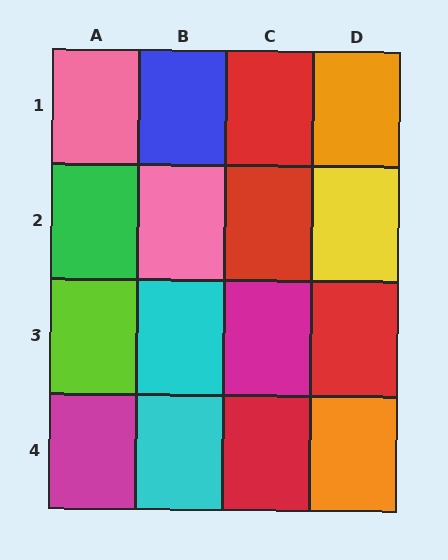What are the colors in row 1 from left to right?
Pink, blue, red, orange.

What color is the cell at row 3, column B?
Cyan.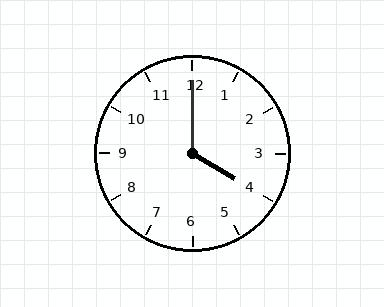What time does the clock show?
4:00.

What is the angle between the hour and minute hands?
Approximately 120 degrees.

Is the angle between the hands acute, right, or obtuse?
It is obtuse.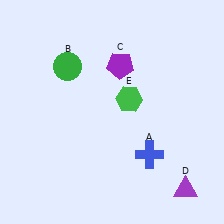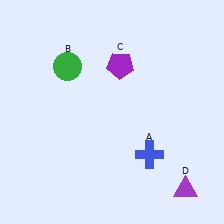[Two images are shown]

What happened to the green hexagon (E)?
The green hexagon (E) was removed in Image 2. It was in the top-right area of Image 1.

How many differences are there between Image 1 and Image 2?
There is 1 difference between the two images.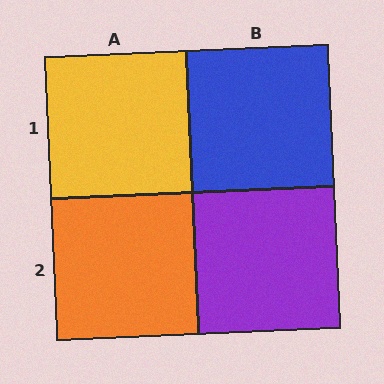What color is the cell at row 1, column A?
Yellow.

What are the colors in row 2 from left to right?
Orange, purple.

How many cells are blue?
1 cell is blue.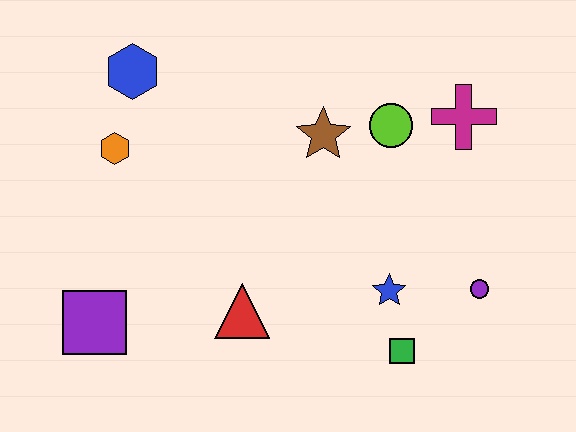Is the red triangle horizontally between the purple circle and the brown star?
No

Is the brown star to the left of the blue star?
Yes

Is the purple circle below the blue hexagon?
Yes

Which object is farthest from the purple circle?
The blue hexagon is farthest from the purple circle.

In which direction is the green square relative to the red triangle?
The green square is to the right of the red triangle.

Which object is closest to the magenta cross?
The lime circle is closest to the magenta cross.